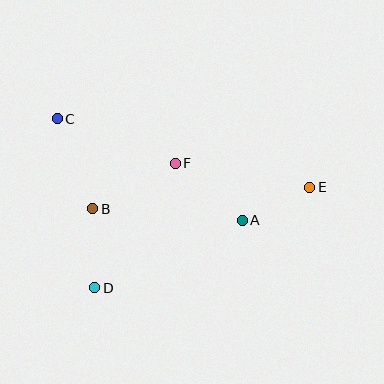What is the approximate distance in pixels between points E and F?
The distance between E and F is approximately 137 pixels.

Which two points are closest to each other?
Points A and E are closest to each other.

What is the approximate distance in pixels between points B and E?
The distance between B and E is approximately 219 pixels.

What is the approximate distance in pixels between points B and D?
The distance between B and D is approximately 79 pixels.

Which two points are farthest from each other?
Points C and E are farthest from each other.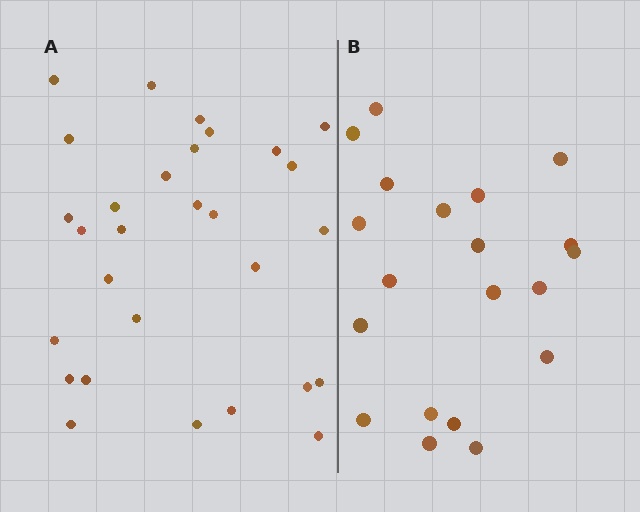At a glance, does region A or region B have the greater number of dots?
Region A (the left region) has more dots.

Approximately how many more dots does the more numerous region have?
Region A has roughly 8 or so more dots than region B.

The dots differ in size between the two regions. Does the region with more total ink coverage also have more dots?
No. Region B has more total ink coverage because its dots are larger, but region A actually contains more individual dots. Total area can be misleading — the number of items is what matters here.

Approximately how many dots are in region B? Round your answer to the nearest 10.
About 20 dots.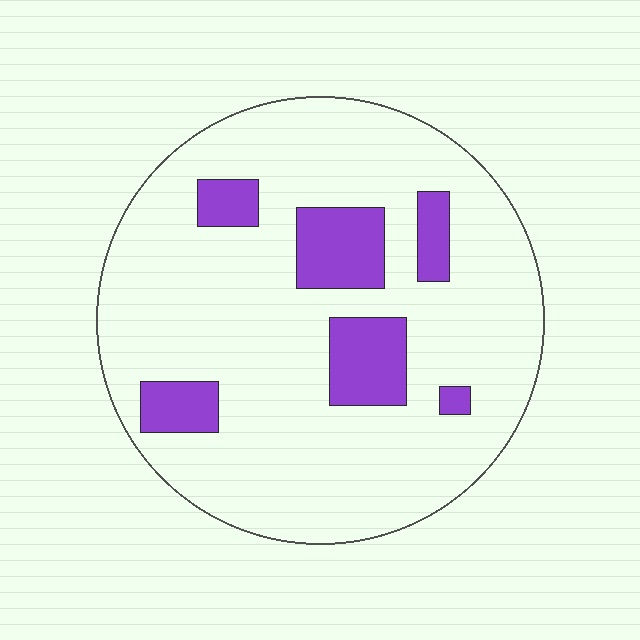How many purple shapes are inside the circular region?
6.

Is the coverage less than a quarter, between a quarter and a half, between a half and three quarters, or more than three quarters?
Less than a quarter.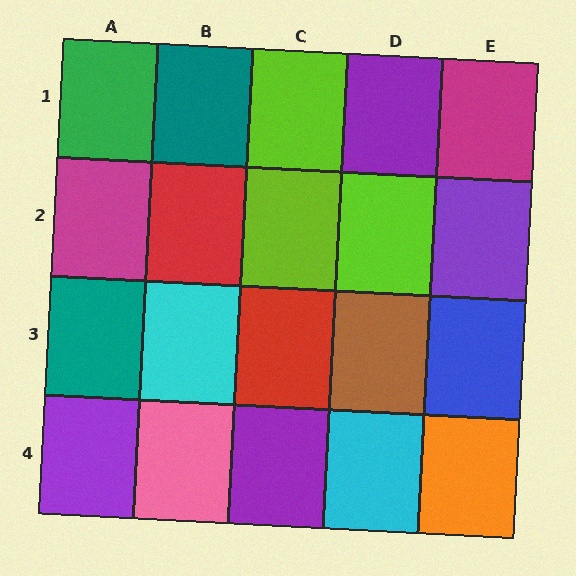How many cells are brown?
1 cell is brown.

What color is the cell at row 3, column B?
Cyan.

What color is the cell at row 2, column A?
Magenta.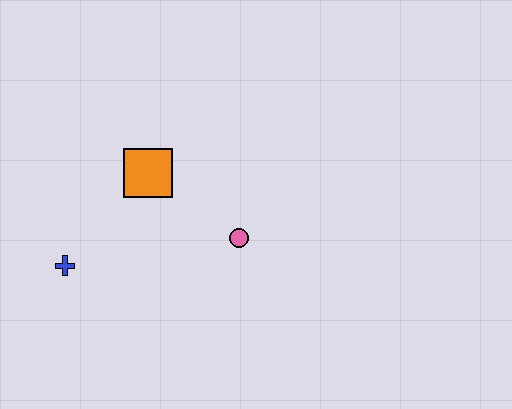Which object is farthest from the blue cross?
The pink circle is farthest from the blue cross.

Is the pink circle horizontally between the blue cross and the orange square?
No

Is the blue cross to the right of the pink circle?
No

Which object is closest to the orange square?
The pink circle is closest to the orange square.